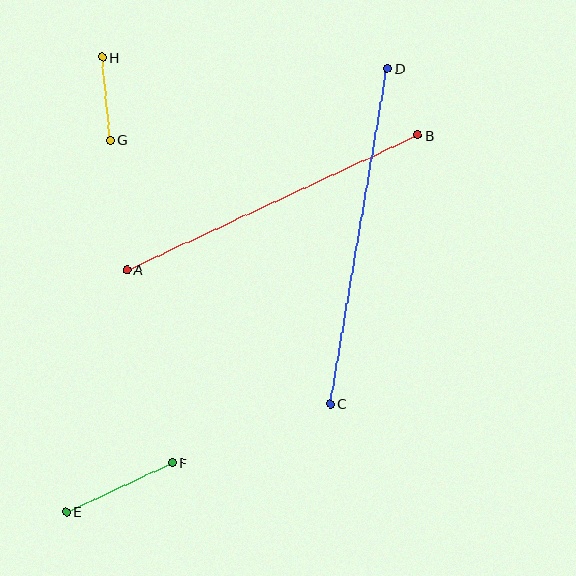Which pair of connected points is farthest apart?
Points C and D are farthest apart.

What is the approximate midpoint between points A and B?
The midpoint is at approximately (272, 202) pixels.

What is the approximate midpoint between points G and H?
The midpoint is at approximately (106, 99) pixels.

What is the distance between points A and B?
The distance is approximately 321 pixels.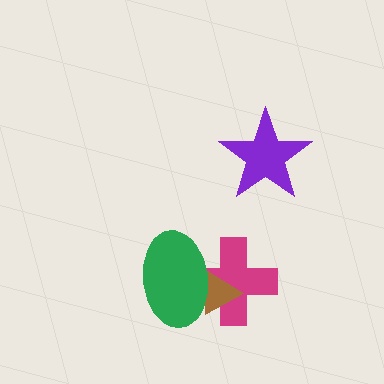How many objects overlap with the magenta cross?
2 objects overlap with the magenta cross.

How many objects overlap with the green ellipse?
2 objects overlap with the green ellipse.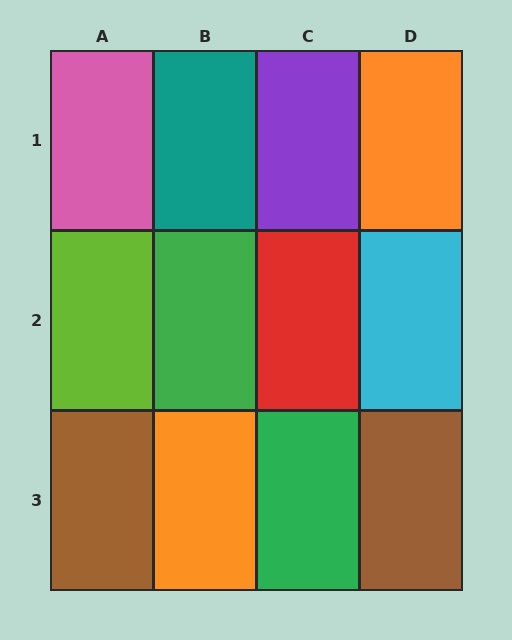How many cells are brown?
2 cells are brown.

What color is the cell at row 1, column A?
Pink.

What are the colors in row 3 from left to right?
Brown, orange, green, brown.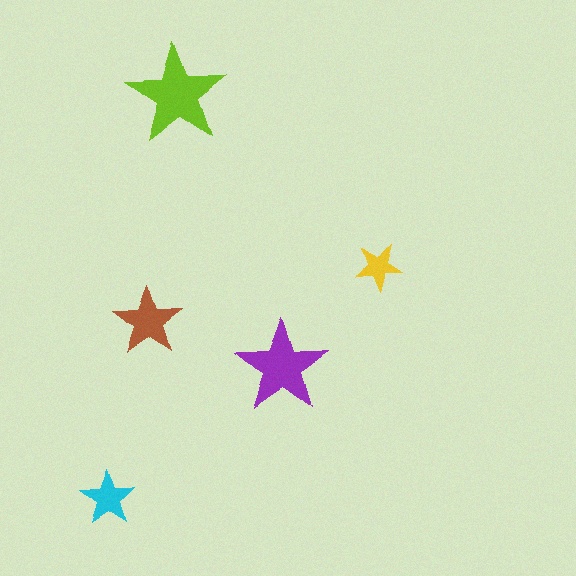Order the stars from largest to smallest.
the lime one, the purple one, the brown one, the cyan one, the yellow one.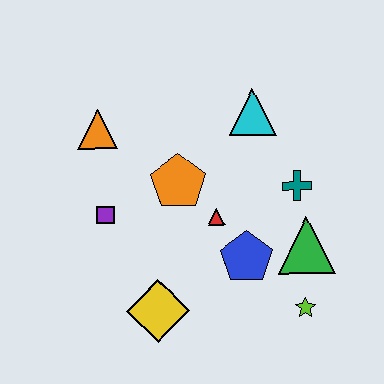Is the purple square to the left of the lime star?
Yes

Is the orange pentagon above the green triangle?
Yes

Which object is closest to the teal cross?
The green triangle is closest to the teal cross.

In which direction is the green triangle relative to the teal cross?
The green triangle is below the teal cross.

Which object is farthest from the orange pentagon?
The lime star is farthest from the orange pentagon.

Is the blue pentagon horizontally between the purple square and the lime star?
Yes